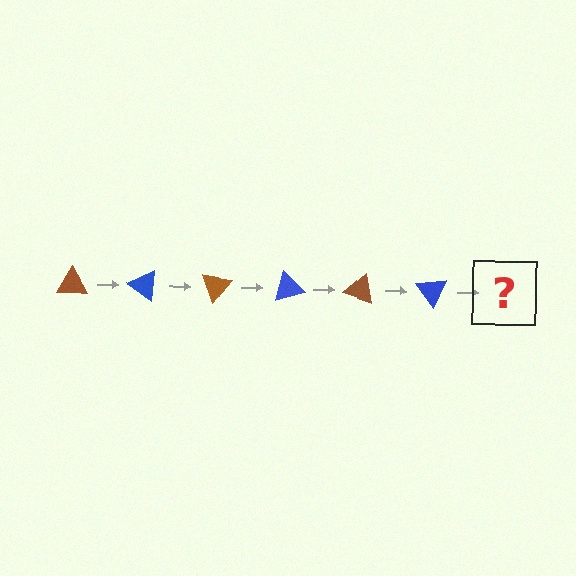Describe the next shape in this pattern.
It should be a brown triangle, rotated 210 degrees from the start.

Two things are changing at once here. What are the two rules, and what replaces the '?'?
The two rules are that it rotates 35 degrees each step and the color cycles through brown and blue. The '?' should be a brown triangle, rotated 210 degrees from the start.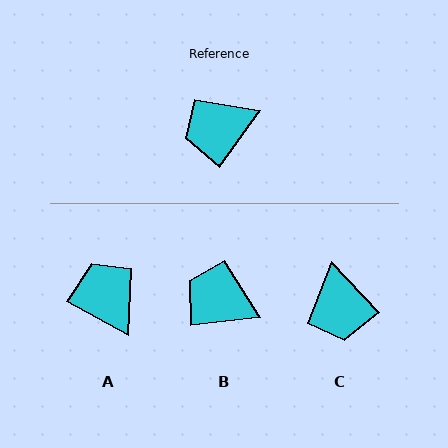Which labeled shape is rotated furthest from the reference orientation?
A, about 83 degrees away.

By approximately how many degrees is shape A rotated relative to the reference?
Approximately 83 degrees clockwise.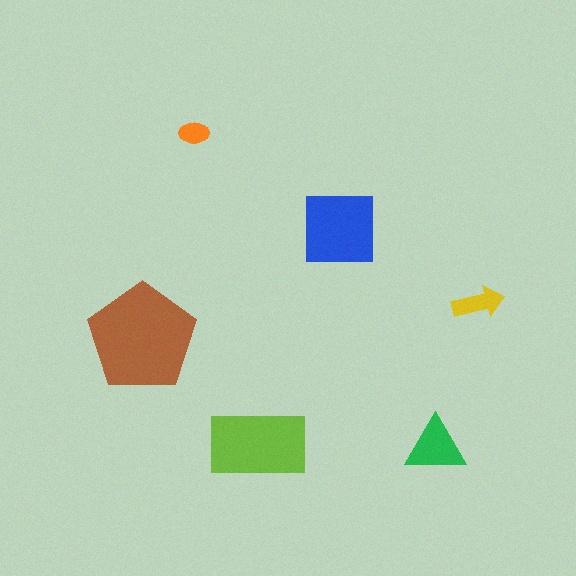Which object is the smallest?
The orange ellipse.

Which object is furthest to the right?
The yellow arrow is rightmost.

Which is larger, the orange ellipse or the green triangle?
The green triangle.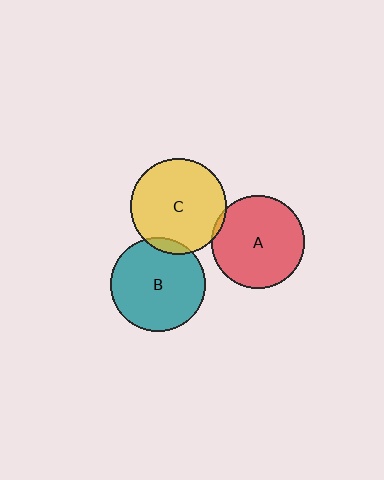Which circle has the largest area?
Circle C (yellow).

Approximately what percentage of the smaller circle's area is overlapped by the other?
Approximately 5%.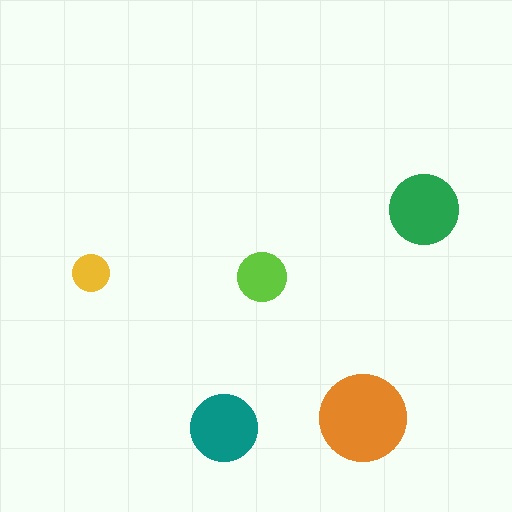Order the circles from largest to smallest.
the orange one, the green one, the teal one, the lime one, the yellow one.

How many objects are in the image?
There are 5 objects in the image.